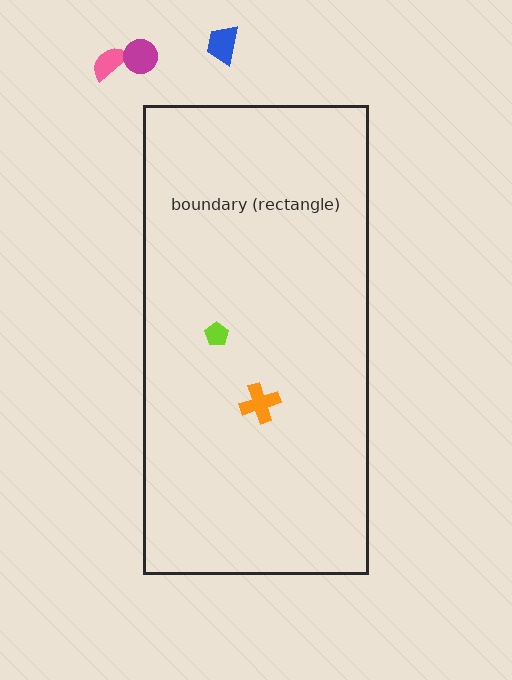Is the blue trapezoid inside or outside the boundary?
Outside.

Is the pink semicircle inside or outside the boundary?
Outside.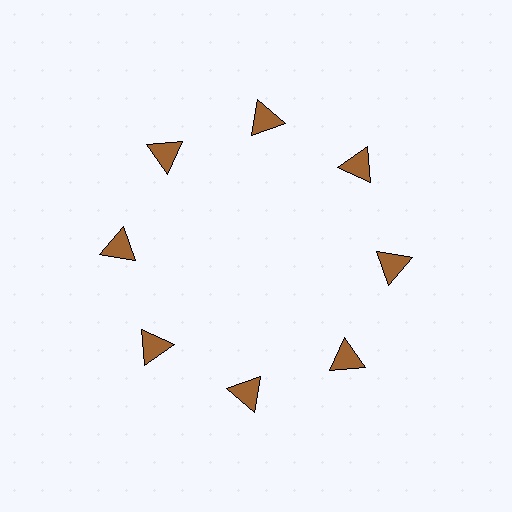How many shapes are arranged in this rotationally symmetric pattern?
There are 8 shapes, arranged in 8 groups of 1.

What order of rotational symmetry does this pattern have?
This pattern has 8-fold rotational symmetry.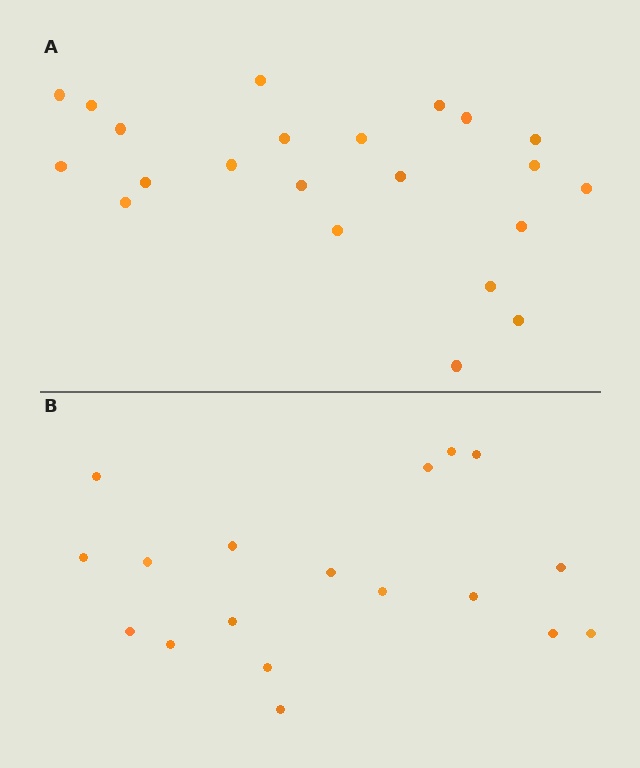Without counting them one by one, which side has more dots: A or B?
Region A (the top region) has more dots.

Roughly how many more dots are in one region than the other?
Region A has about 4 more dots than region B.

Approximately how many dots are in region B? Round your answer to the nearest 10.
About 20 dots. (The exact count is 18, which rounds to 20.)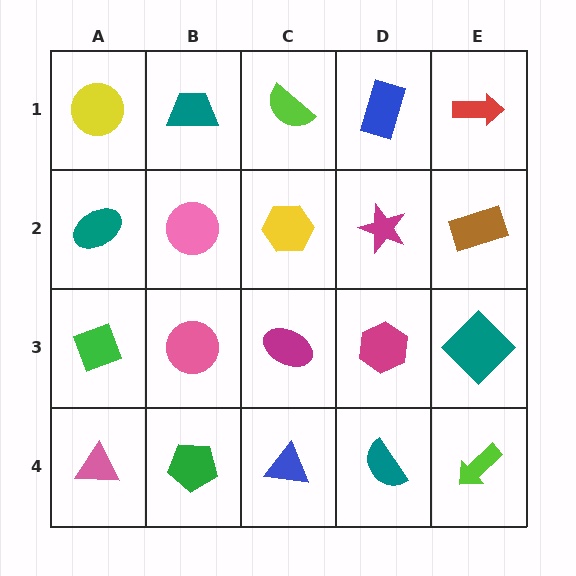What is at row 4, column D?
A teal semicircle.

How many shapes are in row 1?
5 shapes.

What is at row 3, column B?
A pink circle.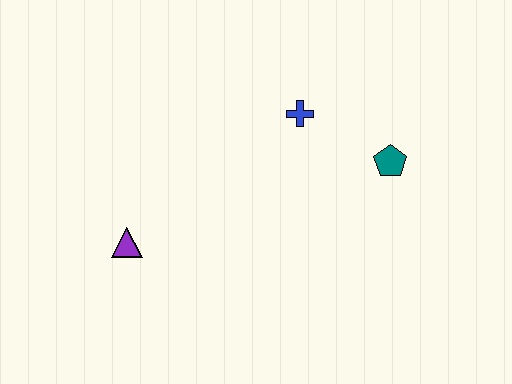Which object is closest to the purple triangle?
The blue cross is closest to the purple triangle.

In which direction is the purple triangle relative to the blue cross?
The purple triangle is to the left of the blue cross.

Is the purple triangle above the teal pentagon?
No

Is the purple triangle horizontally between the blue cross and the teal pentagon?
No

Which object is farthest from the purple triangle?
The teal pentagon is farthest from the purple triangle.